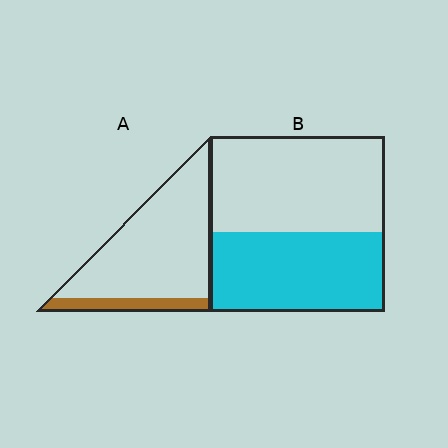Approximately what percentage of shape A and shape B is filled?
A is approximately 15% and B is approximately 45%.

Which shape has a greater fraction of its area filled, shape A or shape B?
Shape B.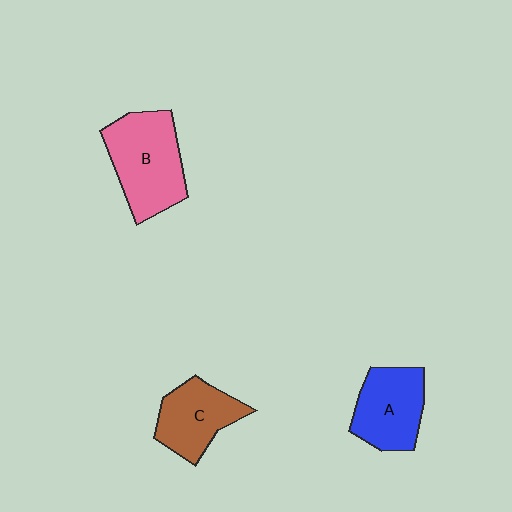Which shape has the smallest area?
Shape C (brown).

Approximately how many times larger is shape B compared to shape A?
Approximately 1.3 times.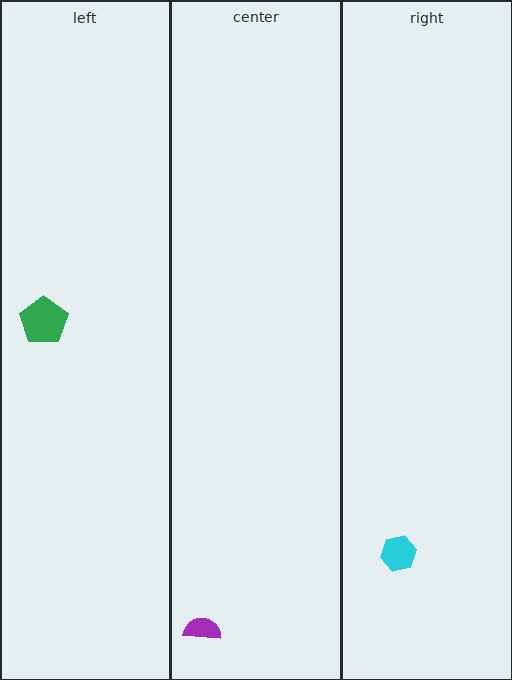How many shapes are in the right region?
1.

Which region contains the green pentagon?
The left region.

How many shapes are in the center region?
1.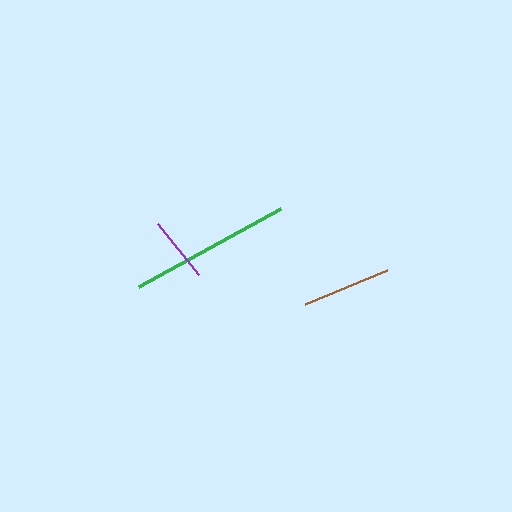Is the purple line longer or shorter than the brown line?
The brown line is longer than the purple line.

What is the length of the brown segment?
The brown segment is approximately 89 pixels long.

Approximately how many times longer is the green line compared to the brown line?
The green line is approximately 1.8 times the length of the brown line.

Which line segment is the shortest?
The purple line is the shortest at approximately 66 pixels.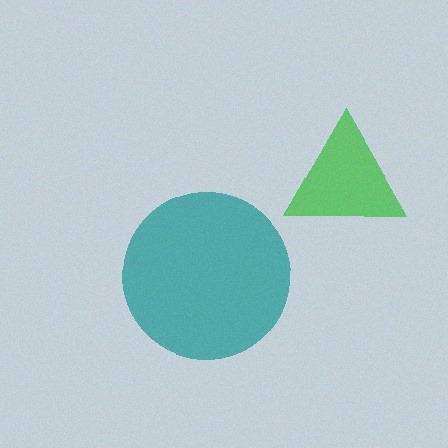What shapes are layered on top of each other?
The layered shapes are: a teal circle, a green triangle.